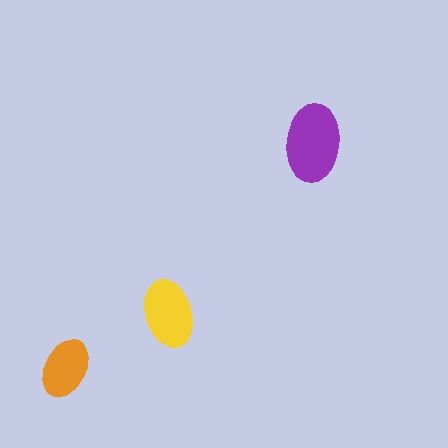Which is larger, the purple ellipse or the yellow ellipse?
The purple one.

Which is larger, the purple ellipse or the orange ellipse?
The purple one.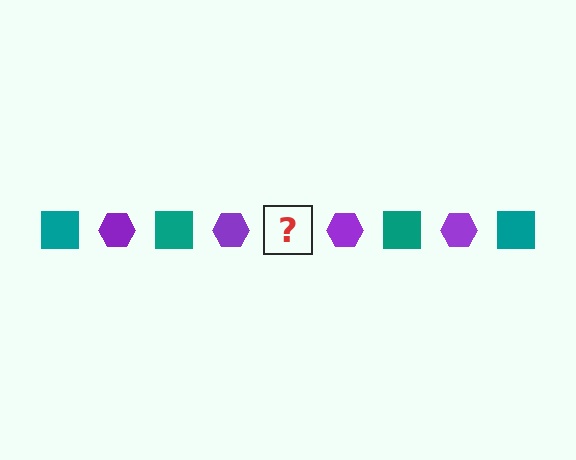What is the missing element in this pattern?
The missing element is a teal square.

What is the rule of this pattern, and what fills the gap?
The rule is that the pattern alternates between teal square and purple hexagon. The gap should be filled with a teal square.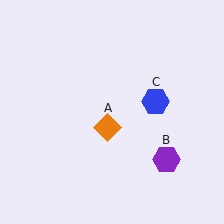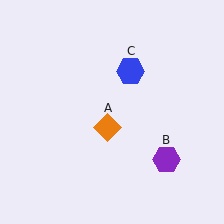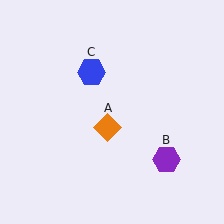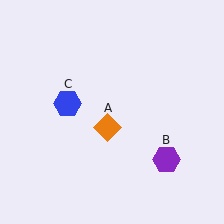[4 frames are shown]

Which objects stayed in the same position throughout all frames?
Orange diamond (object A) and purple hexagon (object B) remained stationary.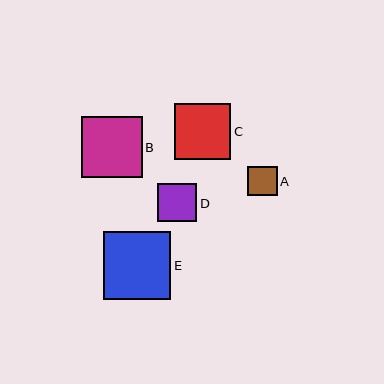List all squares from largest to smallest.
From largest to smallest: E, B, C, D, A.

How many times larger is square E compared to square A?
Square E is approximately 2.3 times the size of square A.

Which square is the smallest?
Square A is the smallest with a size of approximately 29 pixels.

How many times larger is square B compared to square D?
Square B is approximately 1.6 times the size of square D.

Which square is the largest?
Square E is the largest with a size of approximately 68 pixels.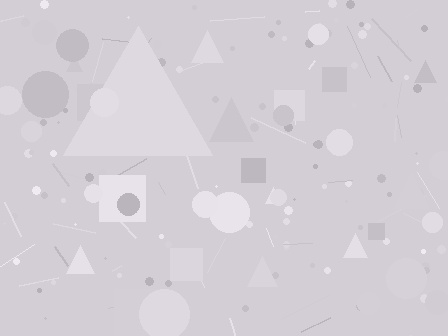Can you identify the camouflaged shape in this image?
The camouflaged shape is a triangle.